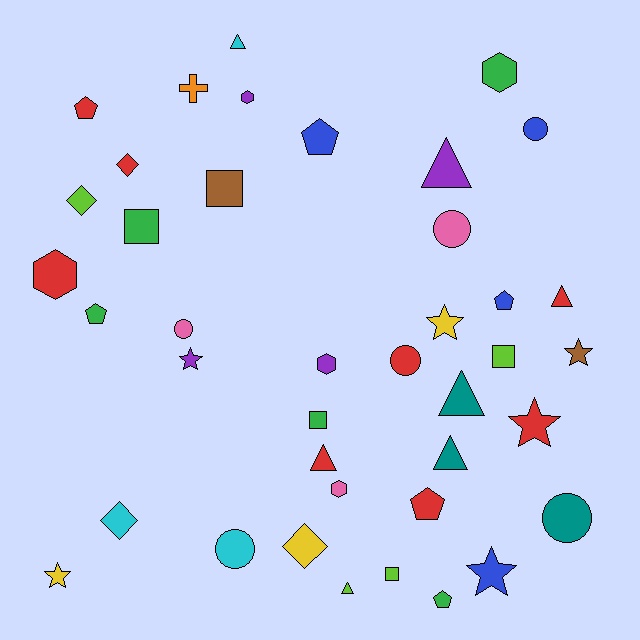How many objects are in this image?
There are 40 objects.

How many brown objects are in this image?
There are 2 brown objects.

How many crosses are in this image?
There is 1 cross.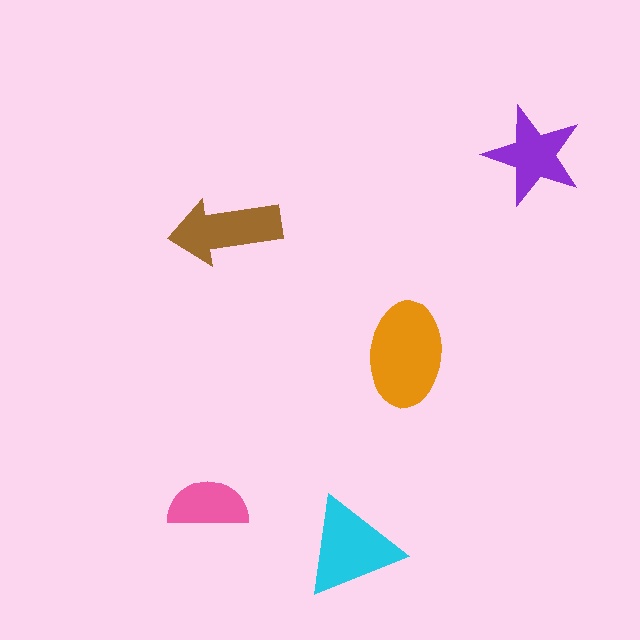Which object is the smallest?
The pink semicircle.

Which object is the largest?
The orange ellipse.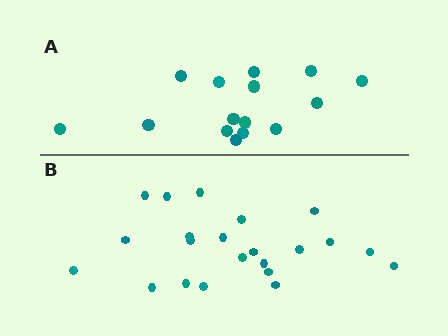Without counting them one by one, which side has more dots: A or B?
Region B (the bottom region) has more dots.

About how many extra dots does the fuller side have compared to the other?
Region B has roughly 8 or so more dots than region A.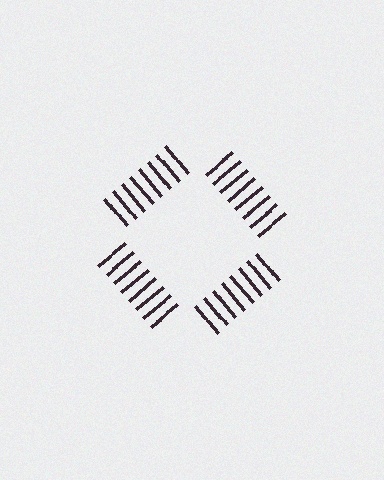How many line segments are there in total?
32 — 8 along each of the 4 edges.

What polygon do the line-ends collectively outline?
An illusory square — the line segments terminate on its edges but no continuous stroke is drawn.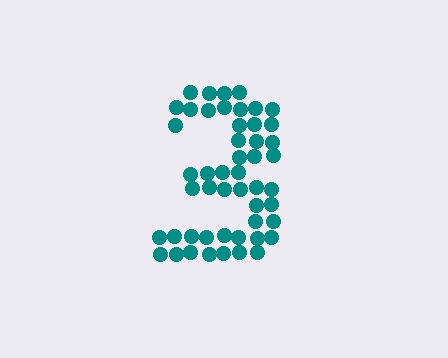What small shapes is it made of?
It is made of small circles.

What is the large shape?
The large shape is the digit 3.